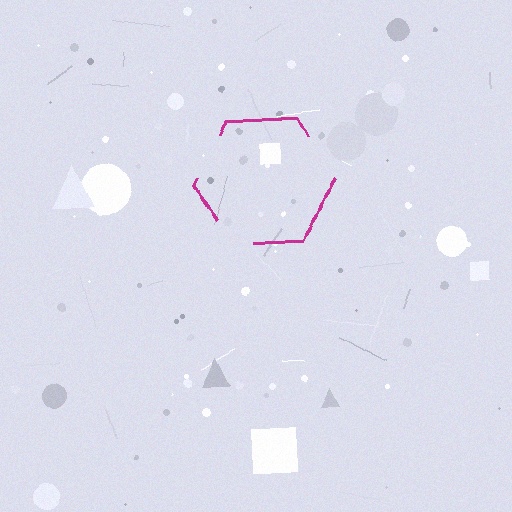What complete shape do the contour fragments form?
The contour fragments form a hexagon.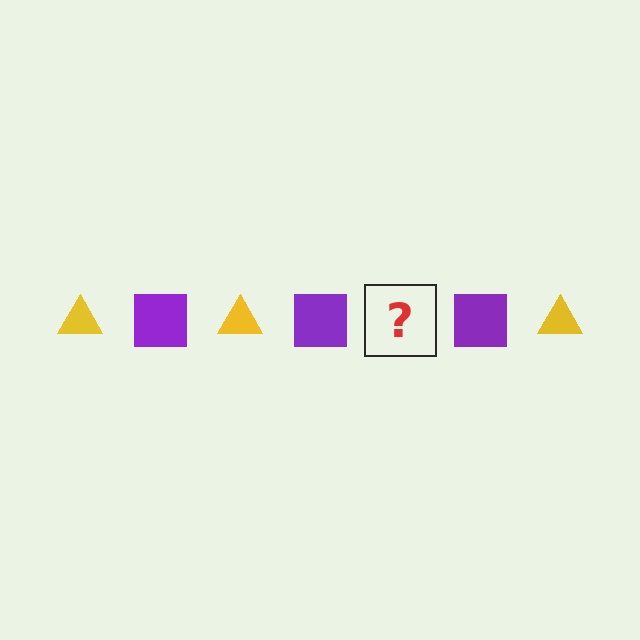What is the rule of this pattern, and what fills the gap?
The rule is that the pattern alternates between yellow triangle and purple square. The gap should be filled with a yellow triangle.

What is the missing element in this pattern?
The missing element is a yellow triangle.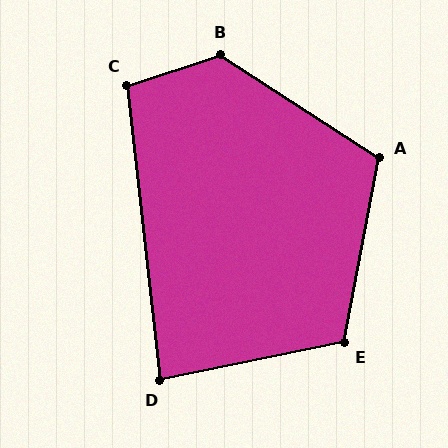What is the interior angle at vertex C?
Approximately 102 degrees (obtuse).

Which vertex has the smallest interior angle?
D, at approximately 85 degrees.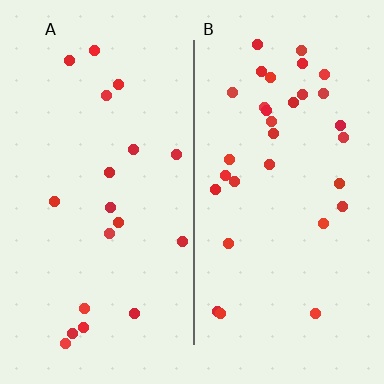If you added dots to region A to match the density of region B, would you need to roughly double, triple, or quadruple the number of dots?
Approximately double.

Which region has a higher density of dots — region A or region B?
B (the right).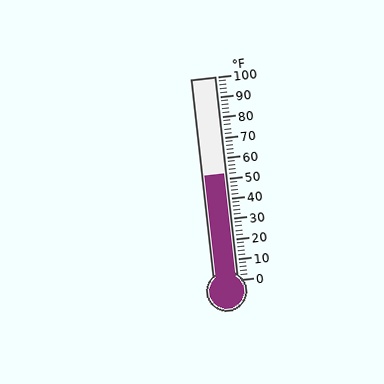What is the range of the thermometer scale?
The thermometer scale ranges from 0°F to 100°F.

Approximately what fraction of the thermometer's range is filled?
The thermometer is filled to approximately 50% of its range.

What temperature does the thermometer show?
The thermometer shows approximately 52°F.